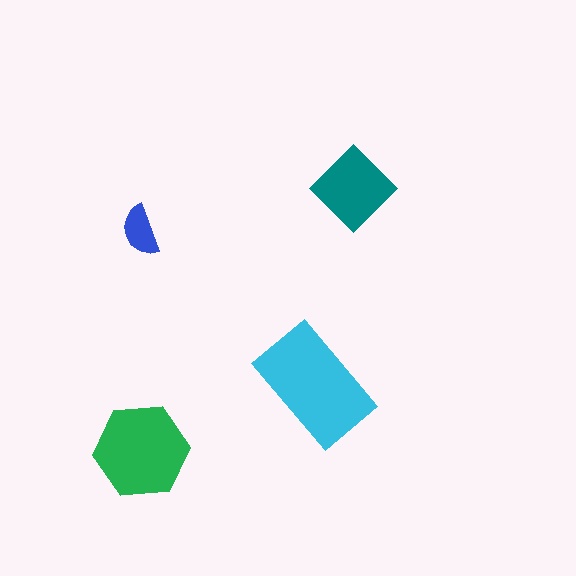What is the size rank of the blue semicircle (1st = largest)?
4th.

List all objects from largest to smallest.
The cyan rectangle, the green hexagon, the teal diamond, the blue semicircle.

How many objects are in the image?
There are 4 objects in the image.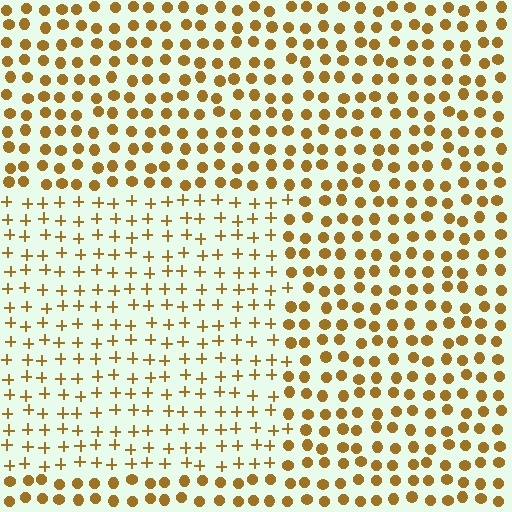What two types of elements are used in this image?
The image uses plus signs inside the rectangle region and circles outside it.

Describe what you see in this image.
The image is filled with small brown elements arranged in a uniform grid. A rectangle-shaped region contains plus signs, while the surrounding area contains circles. The boundary is defined purely by the change in element shape.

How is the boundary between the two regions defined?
The boundary is defined by a change in element shape: plus signs inside vs. circles outside. All elements share the same color and spacing.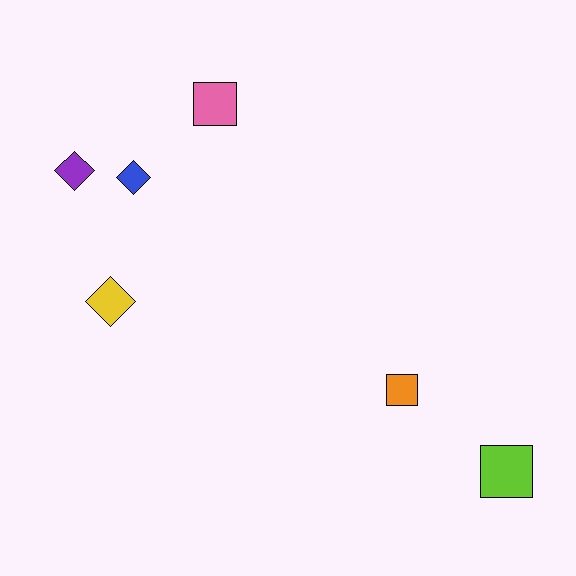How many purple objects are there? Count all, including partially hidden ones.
There is 1 purple object.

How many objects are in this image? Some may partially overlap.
There are 6 objects.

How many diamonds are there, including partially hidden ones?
There are 3 diamonds.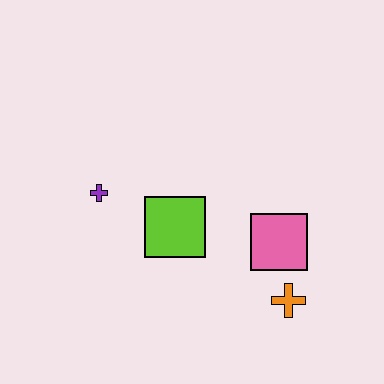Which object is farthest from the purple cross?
The orange cross is farthest from the purple cross.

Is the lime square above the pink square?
Yes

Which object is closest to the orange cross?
The pink square is closest to the orange cross.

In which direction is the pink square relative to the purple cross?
The pink square is to the right of the purple cross.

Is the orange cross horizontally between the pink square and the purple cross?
No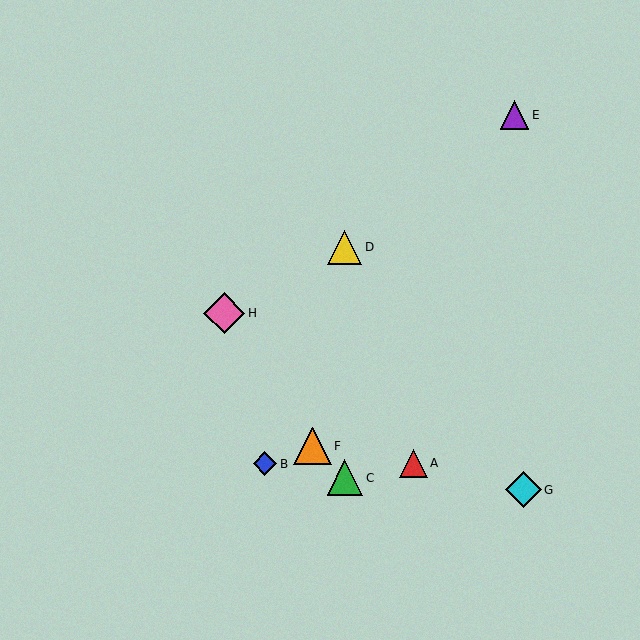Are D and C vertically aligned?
Yes, both are at x≈345.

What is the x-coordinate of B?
Object B is at x≈265.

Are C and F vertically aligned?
No, C is at x≈345 and F is at x≈313.